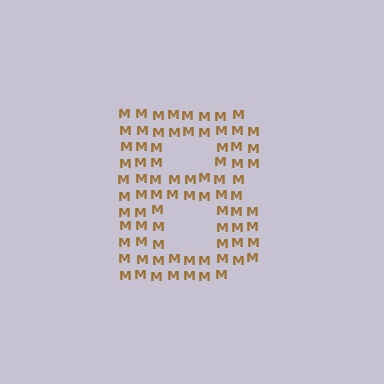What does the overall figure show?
The overall figure shows the letter B.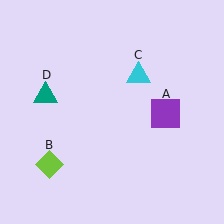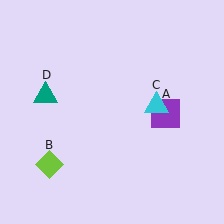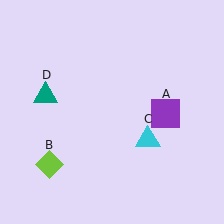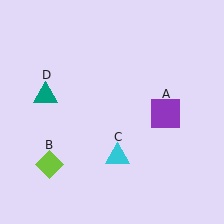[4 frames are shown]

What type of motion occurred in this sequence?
The cyan triangle (object C) rotated clockwise around the center of the scene.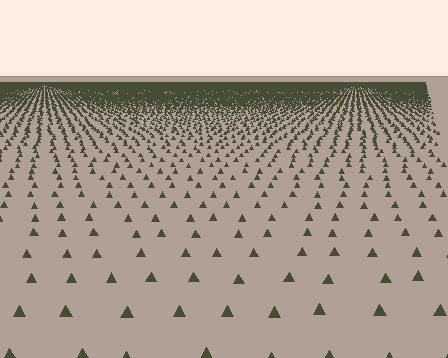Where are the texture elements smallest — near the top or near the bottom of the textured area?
Near the top.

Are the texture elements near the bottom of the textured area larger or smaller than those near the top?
Larger. Near the bottom, elements are closer to the viewer and appear at a bigger on-screen size.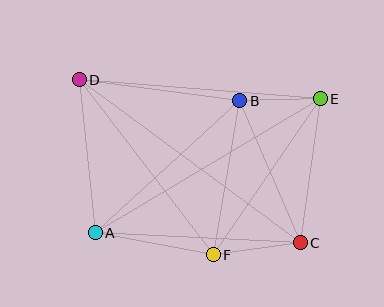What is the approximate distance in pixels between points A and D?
The distance between A and D is approximately 154 pixels.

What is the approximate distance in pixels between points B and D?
The distance between B and D is approximately 162 pixels.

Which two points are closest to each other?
Points B and E are closest to each other.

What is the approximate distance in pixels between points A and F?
The distance between A and F is approximately 120 pixels.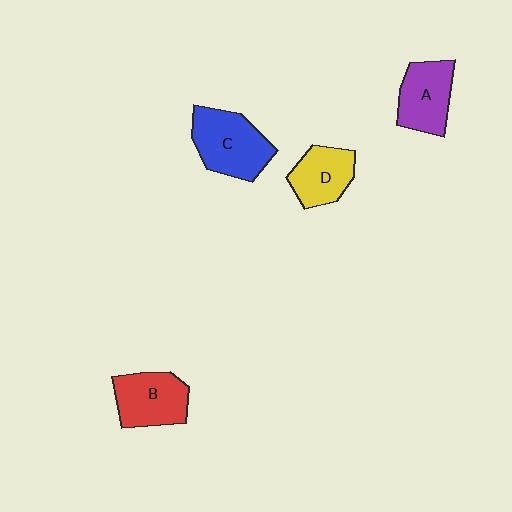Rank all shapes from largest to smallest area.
From largest to smallest: C (blue), B (red), A (purple), D (yellow).